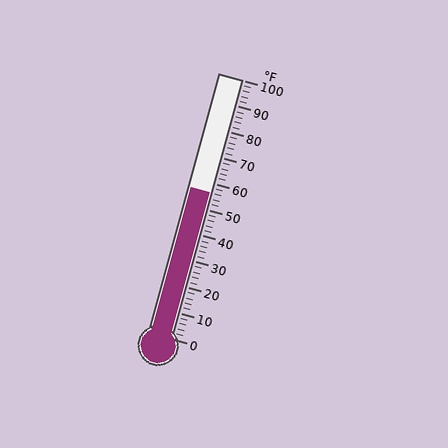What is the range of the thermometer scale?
The thermometer scale ranges from 0°F to 100°F.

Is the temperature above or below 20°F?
The temperature is above 20°F.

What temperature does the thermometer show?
The thermometer shows approximately 56°F.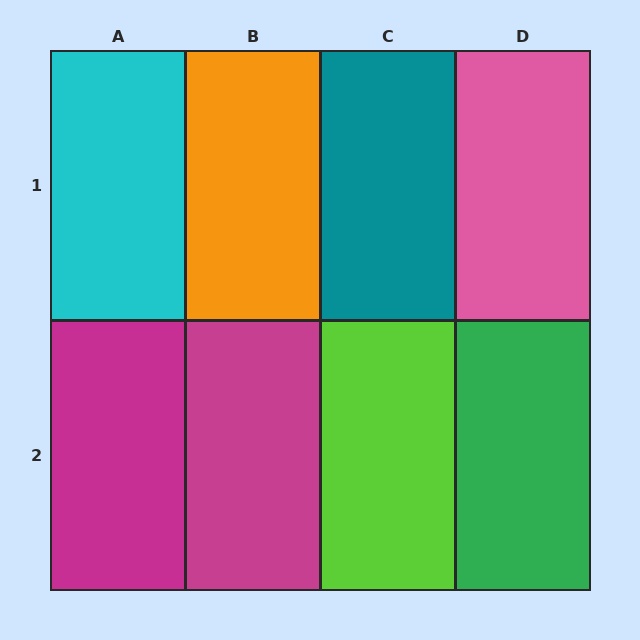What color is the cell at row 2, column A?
Magenta.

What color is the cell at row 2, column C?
Lime.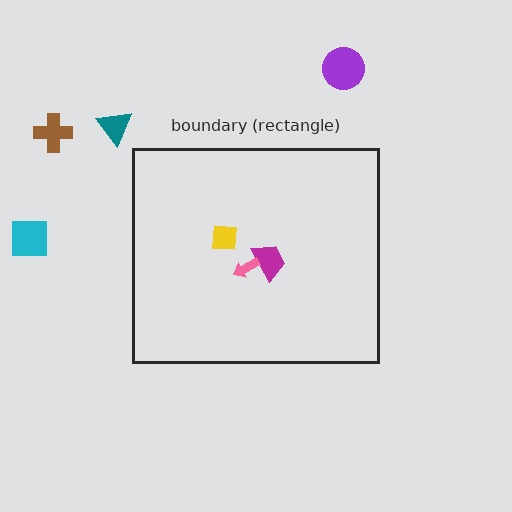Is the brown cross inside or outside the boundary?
Outside.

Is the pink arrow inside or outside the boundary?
Inside.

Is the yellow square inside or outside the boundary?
Inside.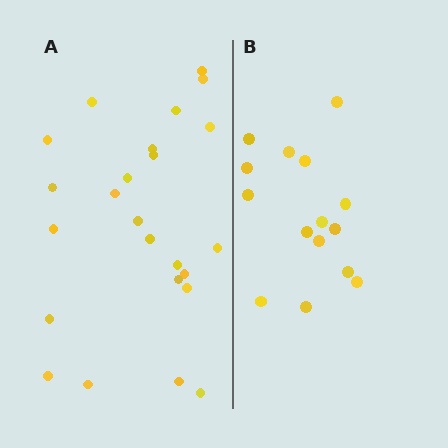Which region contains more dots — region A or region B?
Region A (the left region) has more dots.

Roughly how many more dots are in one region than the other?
Region A has roughly 8 or so more dots than region B.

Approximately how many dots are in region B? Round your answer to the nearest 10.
About 20 dots. (The exact count is 15, which rounds to 20.)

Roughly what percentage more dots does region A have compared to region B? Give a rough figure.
About 60% more.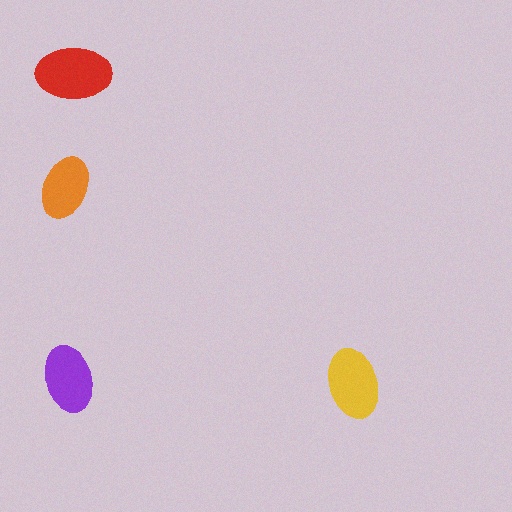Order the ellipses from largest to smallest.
the red one, the yellow one, the purple one, the orange one.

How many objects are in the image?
There are 4 objects in the image.